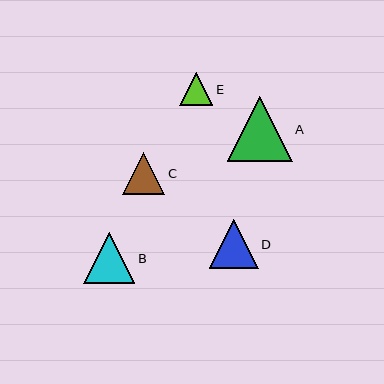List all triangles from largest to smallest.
From largest to smallest: A, B, D, C, E.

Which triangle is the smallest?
Triangle E is the smallest with a size of approximately 33 pixels.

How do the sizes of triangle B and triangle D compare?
Triangle B and triangle D are approximately the same size.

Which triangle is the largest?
Triangle A is the largest with a size of approximately 65 pixels.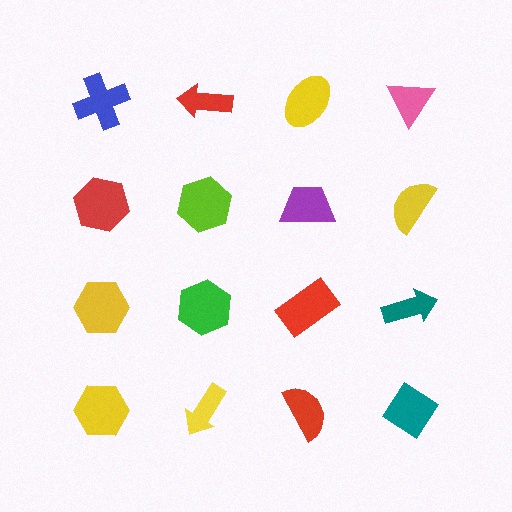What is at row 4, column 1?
A yellow hexagon.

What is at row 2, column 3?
A purple trapezoid.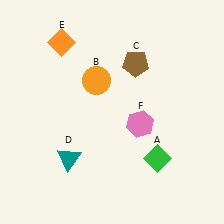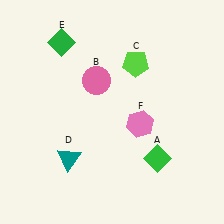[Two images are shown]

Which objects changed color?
B changed from orange to pink. C changed from brown to lime. E changed from orange to green.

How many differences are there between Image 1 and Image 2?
There are 3 differences between the two images.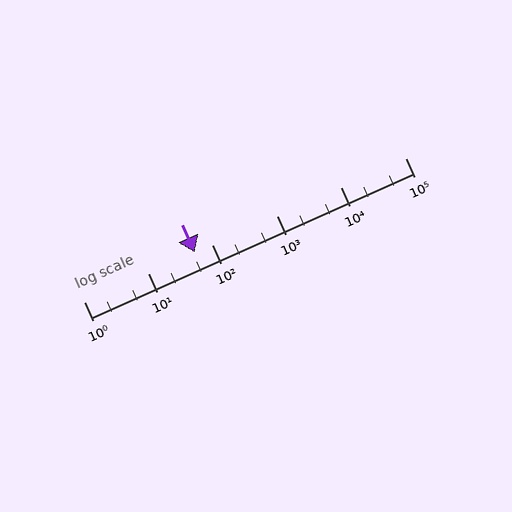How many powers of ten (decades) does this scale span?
The scale spans 5 decades, from 1 to 100000.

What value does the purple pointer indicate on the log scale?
The pointer indicates approximately 53.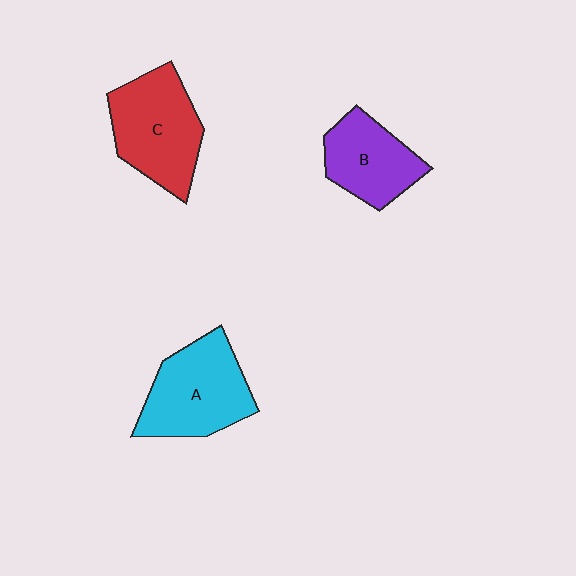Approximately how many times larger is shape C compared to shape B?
Approximately 1.3 times.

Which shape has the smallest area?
Shape B (purple).